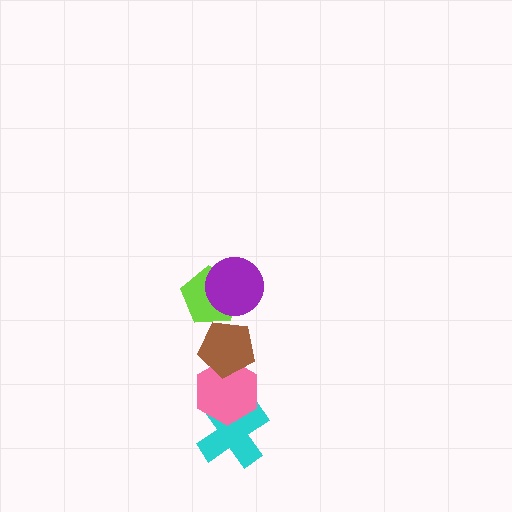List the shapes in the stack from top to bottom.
From top to bottom: the purple circle, the lime pentagon, the brown pentagon, the pink hexagon, the cyan cross.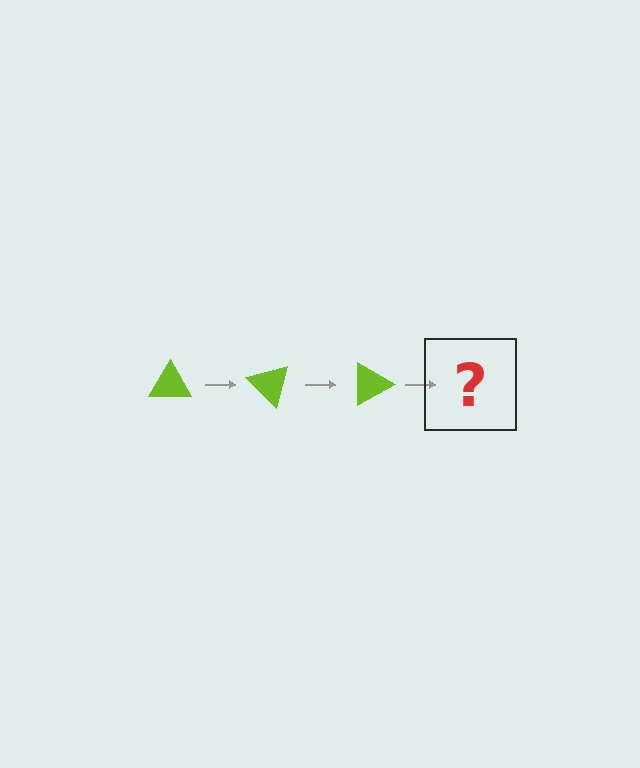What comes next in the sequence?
The next element should be a lime triangle rotated 135 degrees.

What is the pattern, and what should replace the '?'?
The pattern is that the triangle rotates 45 degrees each step. The '?' should be a lime triangle rotated 135 degrees.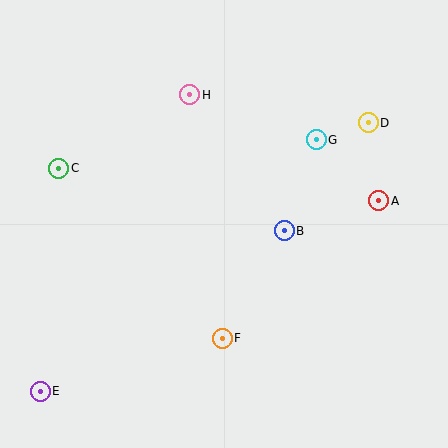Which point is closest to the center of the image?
Point B at (284, 231) is closest to the center.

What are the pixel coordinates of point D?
Point D is at (368, 123).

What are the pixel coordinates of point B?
Point B is at (284, 231).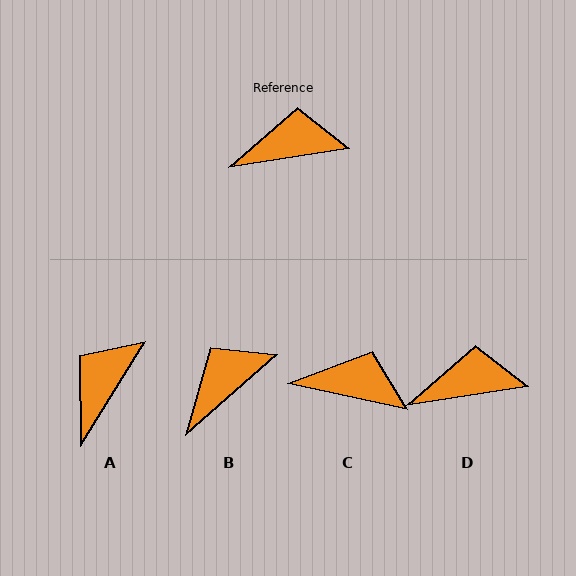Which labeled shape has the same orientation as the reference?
D.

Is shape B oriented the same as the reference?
No, it is off by about 32 degrees.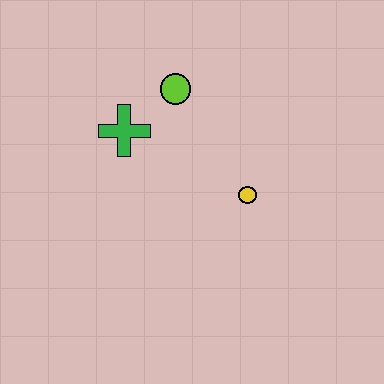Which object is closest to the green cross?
The lime circle is closest to the green cross.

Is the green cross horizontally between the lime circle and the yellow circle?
No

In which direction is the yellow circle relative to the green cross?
The yellow circle is to the right of the green cross.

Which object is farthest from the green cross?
The yellow circle is farthest from the green cross.